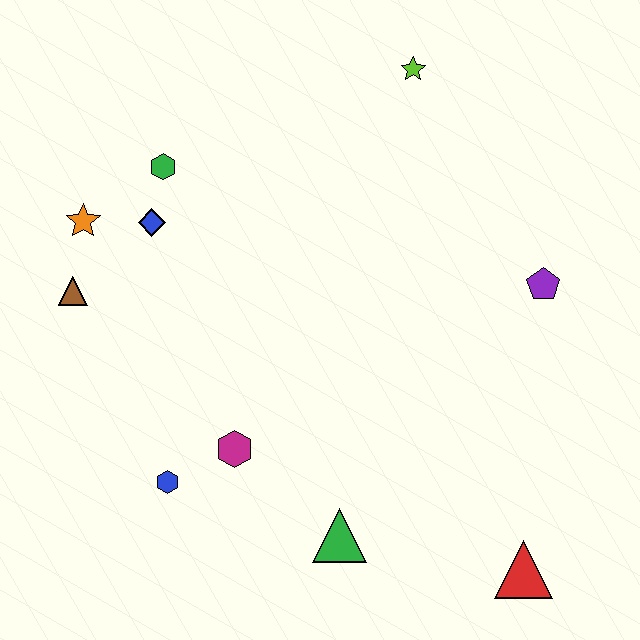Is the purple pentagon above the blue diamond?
No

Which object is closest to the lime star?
The purple pentagon is closest to the lime star.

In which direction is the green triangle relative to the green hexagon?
The green triangle is below the green hexagon.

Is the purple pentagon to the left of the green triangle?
No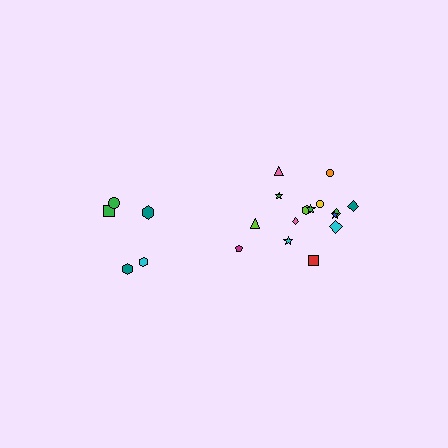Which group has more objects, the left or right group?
The right group.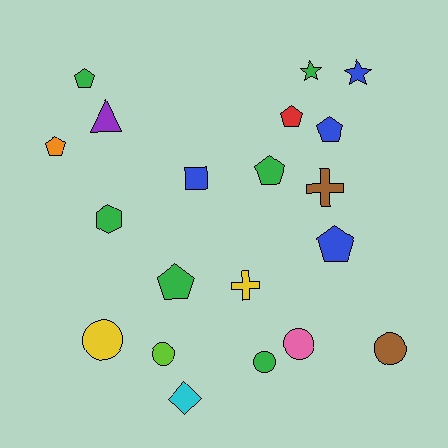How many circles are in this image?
There are 5 circles.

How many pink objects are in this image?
There is 1 pink object.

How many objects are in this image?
There are 20 objects.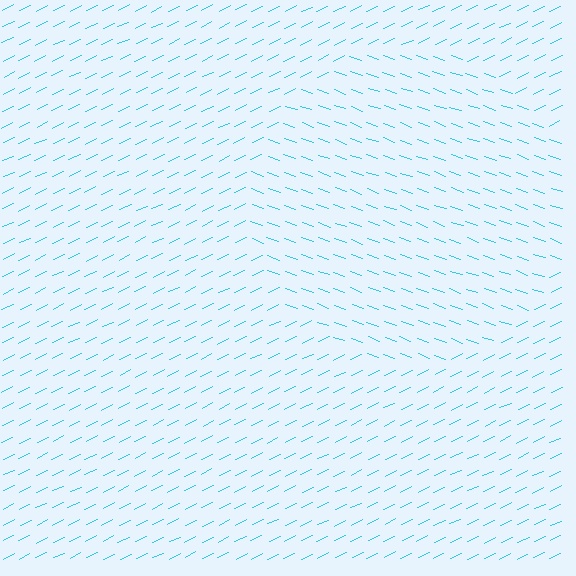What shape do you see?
I see a circle.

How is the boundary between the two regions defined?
The boundary is defined purely by a change in line orientation (approximately 45 degrees difference). All lines are the same color and thickness.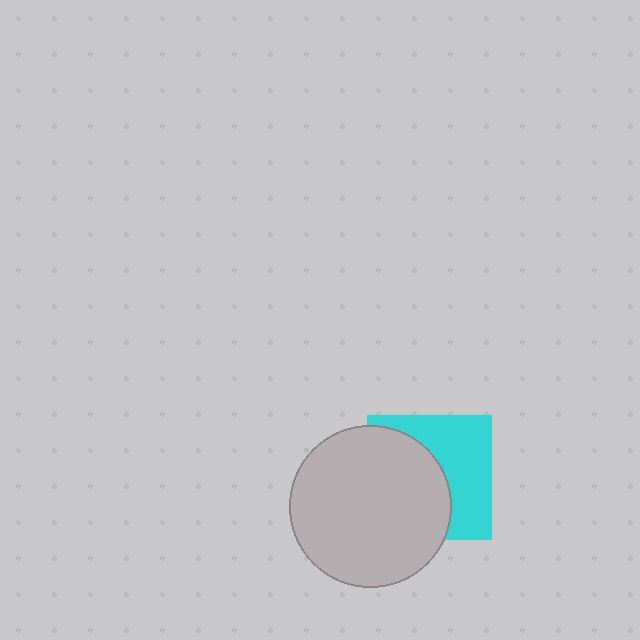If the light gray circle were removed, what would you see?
You would see the complete cyan square.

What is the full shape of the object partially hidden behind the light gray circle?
The partially hidden object is a cyan square.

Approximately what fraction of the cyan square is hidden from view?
Roughly 53% of the cyan square is hidden behind the light gray circle.